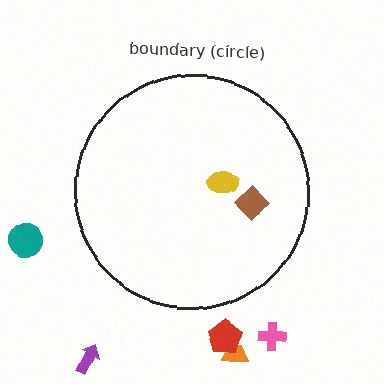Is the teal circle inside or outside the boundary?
Outside.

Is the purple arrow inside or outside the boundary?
Outside.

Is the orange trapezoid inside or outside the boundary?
Outside.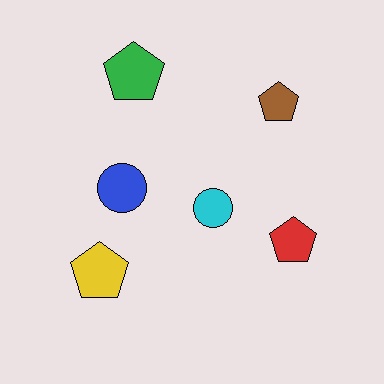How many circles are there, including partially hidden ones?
There are 2 circles.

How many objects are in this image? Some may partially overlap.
There are 6 objects.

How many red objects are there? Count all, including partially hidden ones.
There is 1 red object.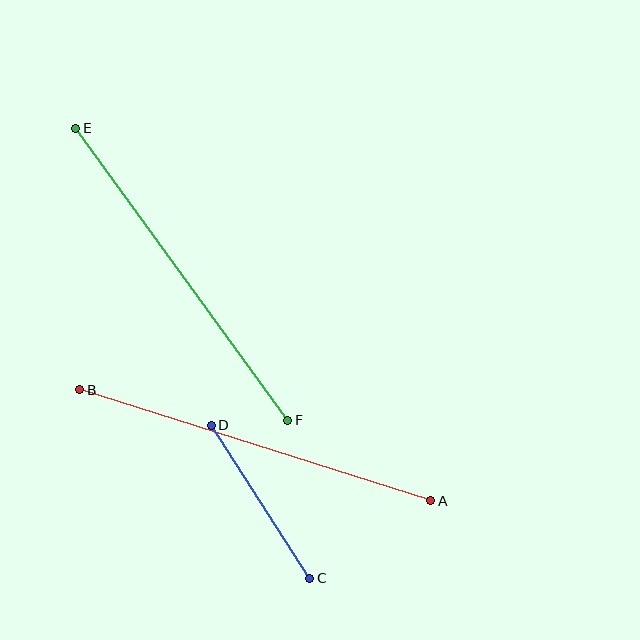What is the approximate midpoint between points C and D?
The midpoint is at approximately (261, 502) pixels.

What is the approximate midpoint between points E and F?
The midpoint is at approximately (182, 274) pixels.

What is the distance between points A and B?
The distance is approximately 368 pixels.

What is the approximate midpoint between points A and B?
The midpoint is at approximately (255, 445) pixels.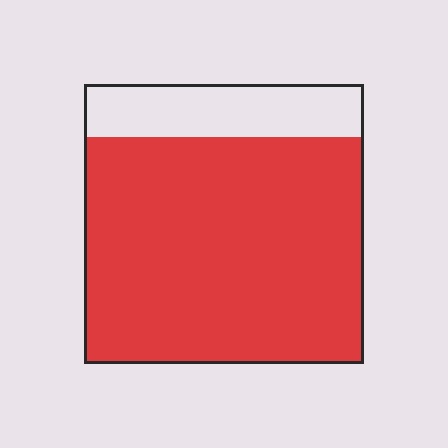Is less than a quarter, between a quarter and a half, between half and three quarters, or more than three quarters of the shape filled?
More than three quarters.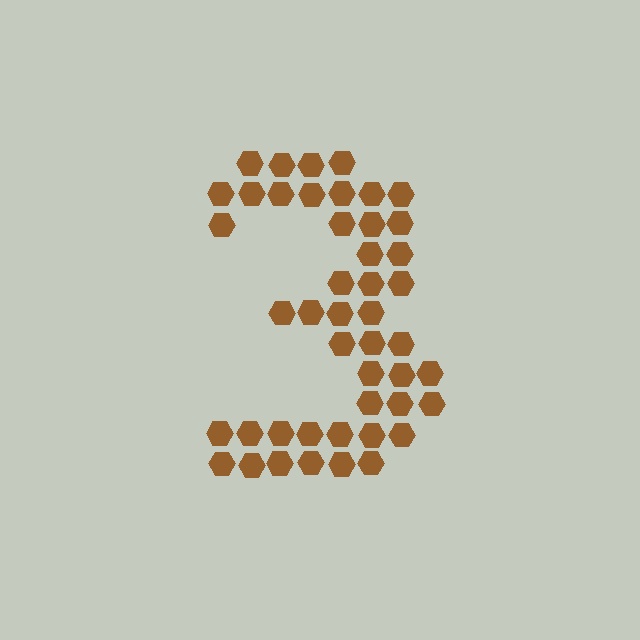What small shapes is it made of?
It is made of small hexagons.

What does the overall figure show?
The overall figure shows the digit 3.